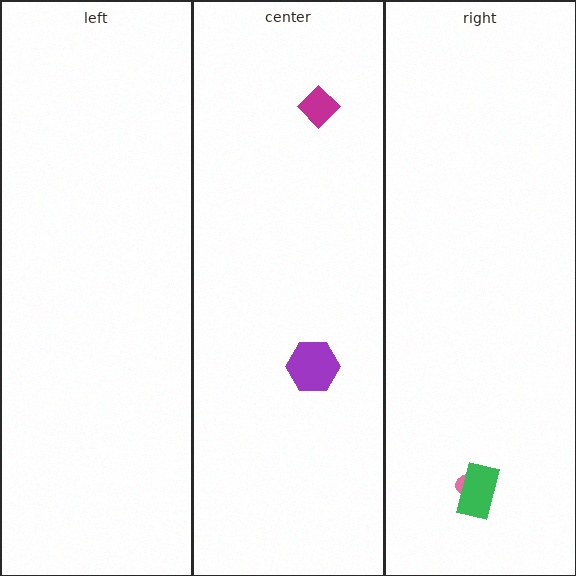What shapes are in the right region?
The pink ellipse, the green rectangle.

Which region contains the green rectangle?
The right region.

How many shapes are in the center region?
2.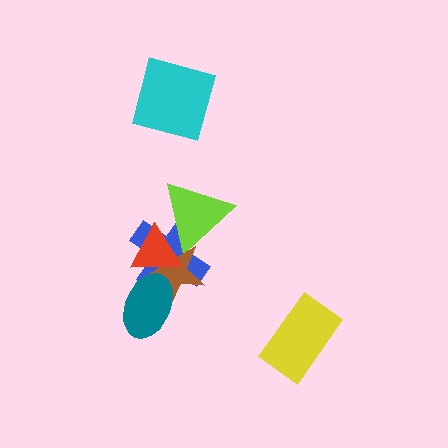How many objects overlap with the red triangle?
4 objects overlap with the red triangle.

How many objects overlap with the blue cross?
4 objects overlap with the blue cross.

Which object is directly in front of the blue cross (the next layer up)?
The lime triangle is directly in front of the blue cross.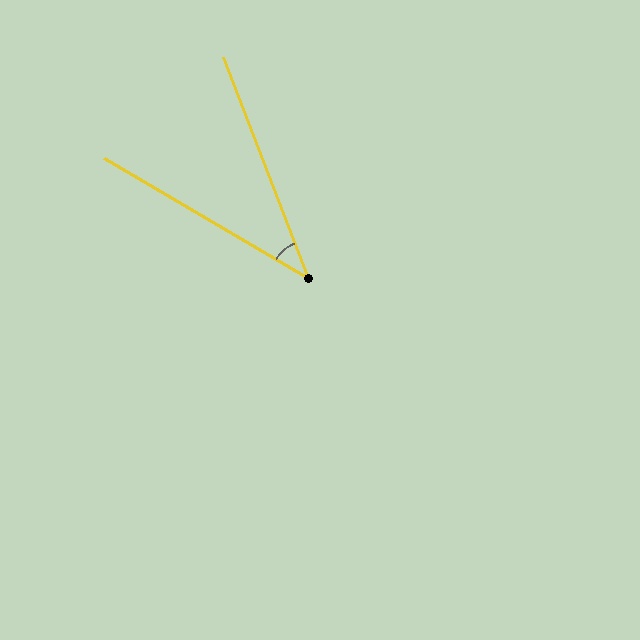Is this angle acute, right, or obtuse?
It is acute.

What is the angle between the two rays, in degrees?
Approximately 38 degrees.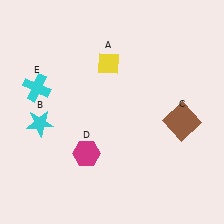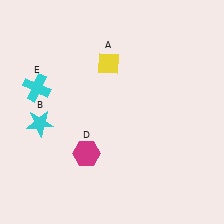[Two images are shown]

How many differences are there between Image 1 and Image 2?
There is 1 difference between the two images.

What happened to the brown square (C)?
The brown square (C) was removed in Image 2. It was in the bottom-right area of Image 1.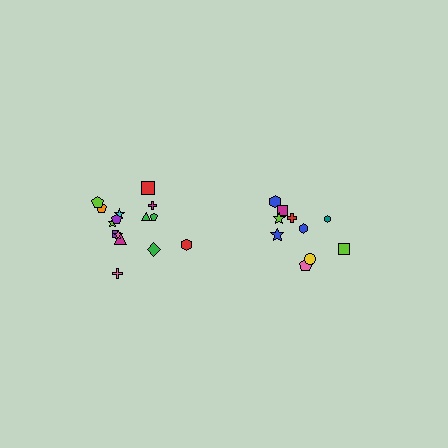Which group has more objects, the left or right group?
The left group.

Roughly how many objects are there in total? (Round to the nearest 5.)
Roughly 25 objects in total.